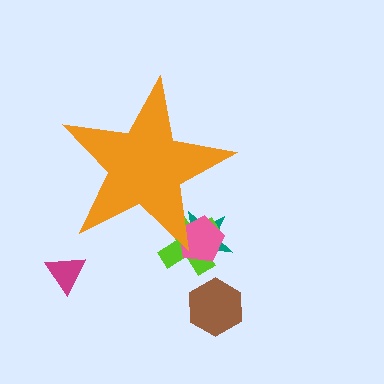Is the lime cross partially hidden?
Yes, the lime cross is partially hidden behind the orange star.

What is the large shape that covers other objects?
An orange star.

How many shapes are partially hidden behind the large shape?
3 shapes are partially hidden.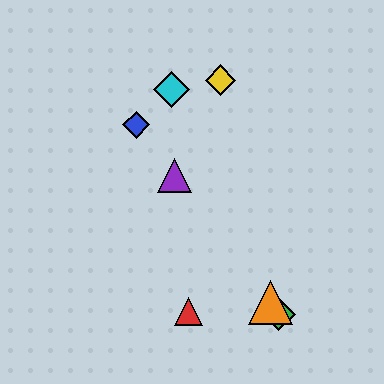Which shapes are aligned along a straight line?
The blue diamond, the green diamond, the purple triangle, the orange triangle are aligned along a straight line.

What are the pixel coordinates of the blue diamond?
The blue diamond is at (136, 125).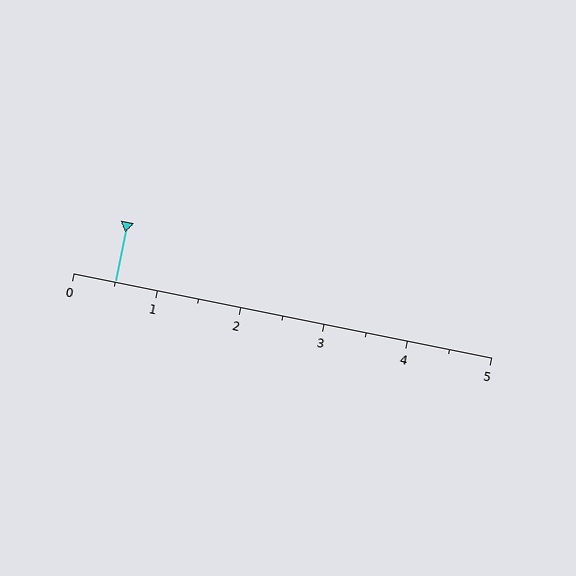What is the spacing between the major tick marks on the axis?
The major ticks are spaced 1 apart.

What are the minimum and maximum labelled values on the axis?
The axis runs from 0 to 5.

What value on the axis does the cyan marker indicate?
The marker indicates approximately 0.5.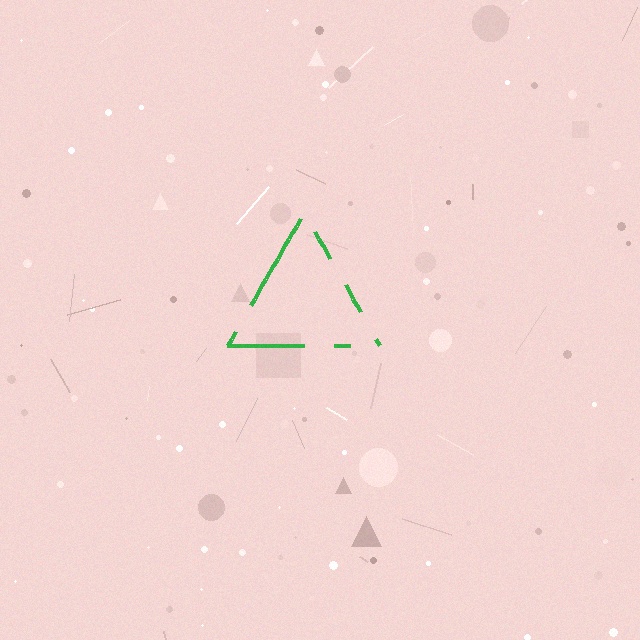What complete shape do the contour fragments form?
The contour fragments form a triangle.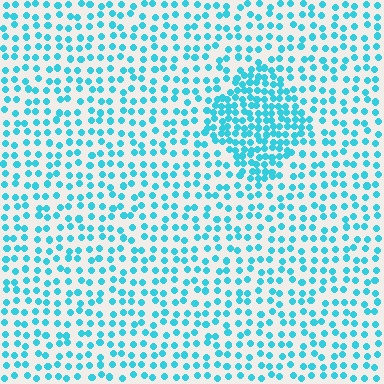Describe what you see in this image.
The image contains small cyan elements arranged at two different densities. A diamond-shaped region is visible where the elements are more densely packed than the surrounding area.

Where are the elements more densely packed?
The elements are more densely packed inside the diamond boundary.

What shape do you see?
I see a diamond.